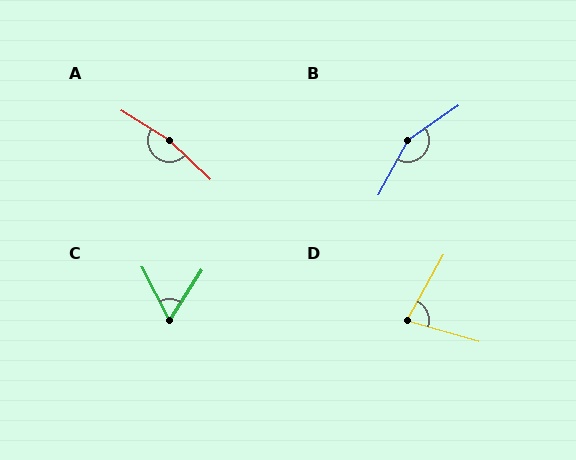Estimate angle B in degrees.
Approximately 153 degrees.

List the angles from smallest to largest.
C (59°), D (77°), B (153°), A (168°).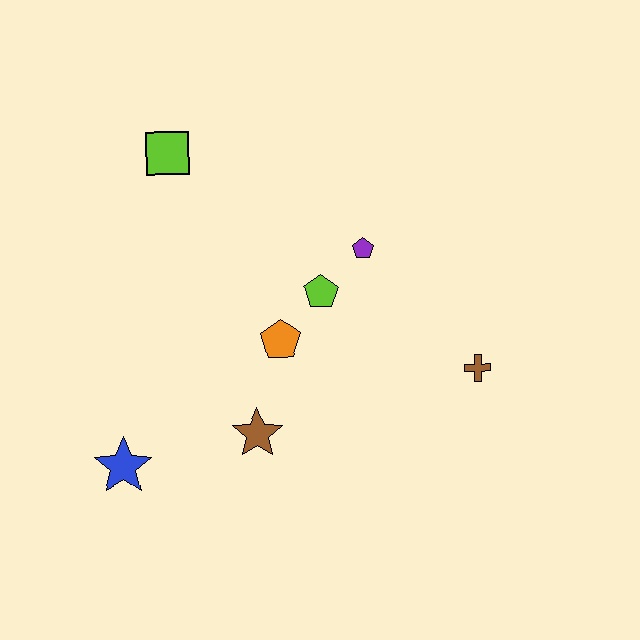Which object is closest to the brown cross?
The purple pentagon is closest to the brown cross.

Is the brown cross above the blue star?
Yes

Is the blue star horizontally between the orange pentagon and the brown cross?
No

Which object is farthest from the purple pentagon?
The blue star is farthest from the purple pentagon.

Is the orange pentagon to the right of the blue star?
Yes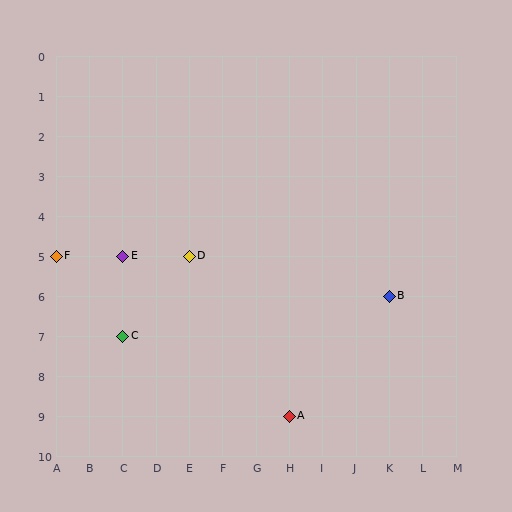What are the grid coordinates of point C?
Point C is at grid coordinates (C, 7).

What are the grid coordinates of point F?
Point F is at grid coordinates (A, 5).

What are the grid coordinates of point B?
Point B is at grid coordinates (K, 6).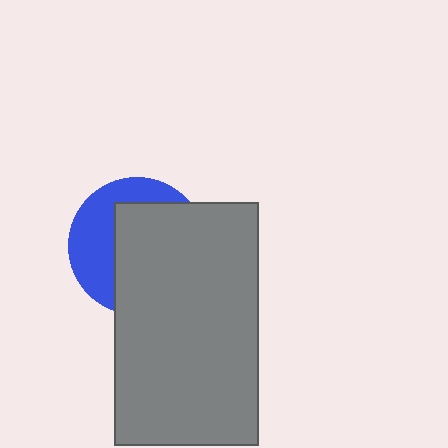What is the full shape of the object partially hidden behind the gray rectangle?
The partially hidden object is a blue circle.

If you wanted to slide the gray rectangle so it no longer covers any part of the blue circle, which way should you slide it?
Slide it right — that is the most direct way to separate the two shapes.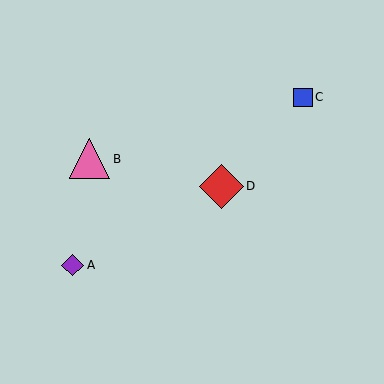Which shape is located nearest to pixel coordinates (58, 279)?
The purple diamond (labeled A) at (73, 265) is nearest to that location.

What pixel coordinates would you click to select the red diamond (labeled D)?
Click at (221, 186) to select the red diamond D.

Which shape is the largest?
The red diamond (labeled D) is the largest.